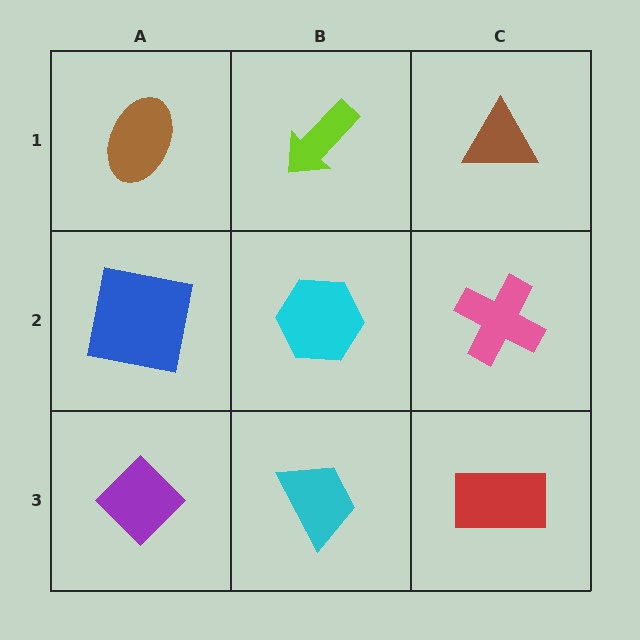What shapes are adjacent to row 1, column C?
A pink cross (row 2, column C), a lime arrow (row 1, column B).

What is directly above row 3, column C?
A pink cross.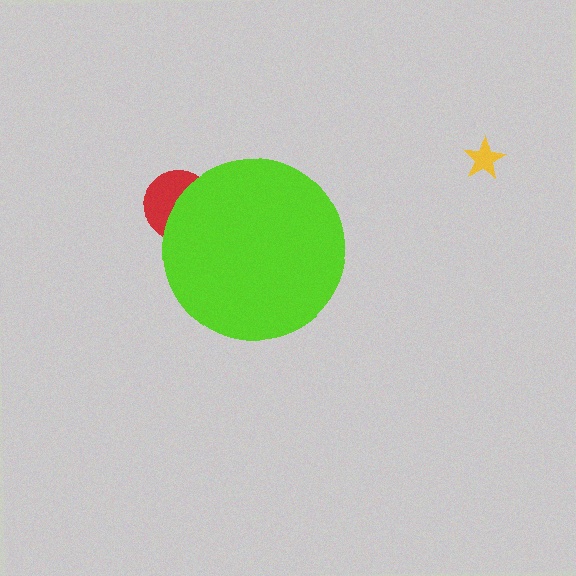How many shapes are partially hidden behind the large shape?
2 shapes are partially hidden.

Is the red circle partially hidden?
Yes, the red circle is partially hidden behind the lime circle.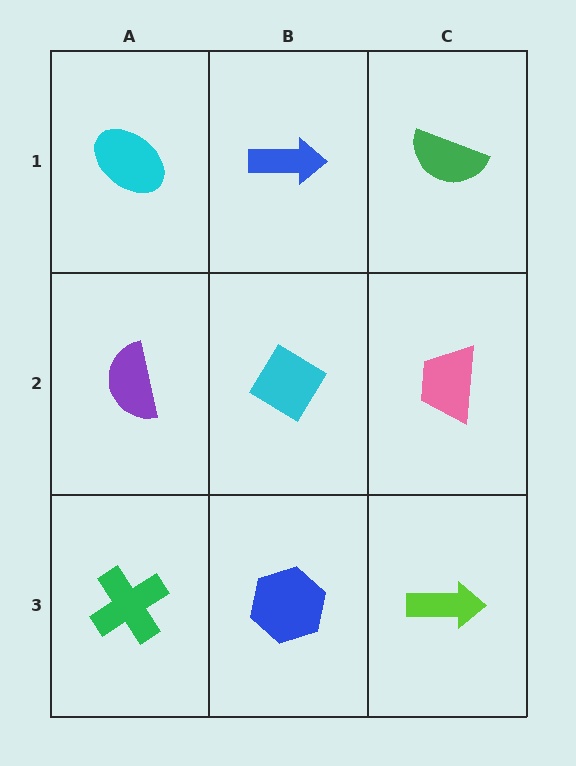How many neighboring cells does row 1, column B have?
3.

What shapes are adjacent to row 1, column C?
A pink trapezoid (row 2, column C), a blue arrow (row 1, column B).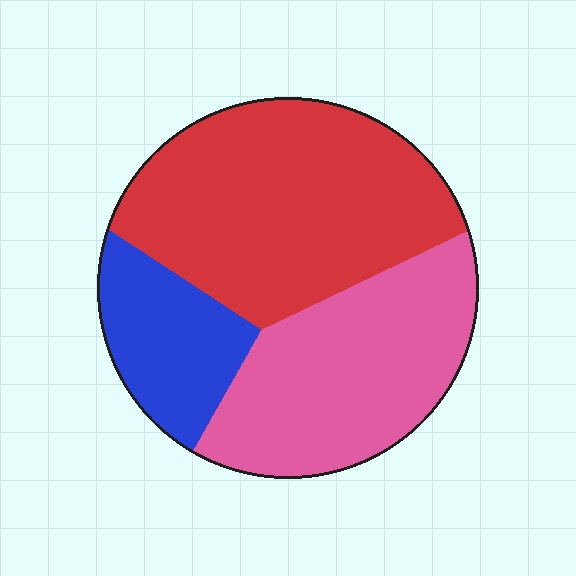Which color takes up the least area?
Blue, at roughly 20%.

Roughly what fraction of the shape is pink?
Pink covers around 35% of the shape.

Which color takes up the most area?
Red, at roughly 45%.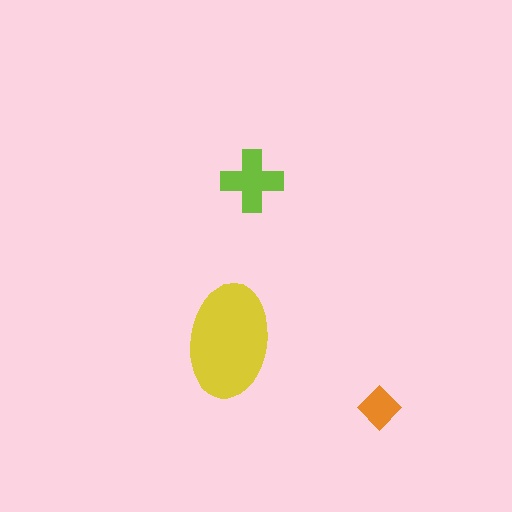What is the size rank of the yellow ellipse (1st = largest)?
1st.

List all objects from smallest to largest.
The orange diamond, the lime cross, the yellow ellipse.